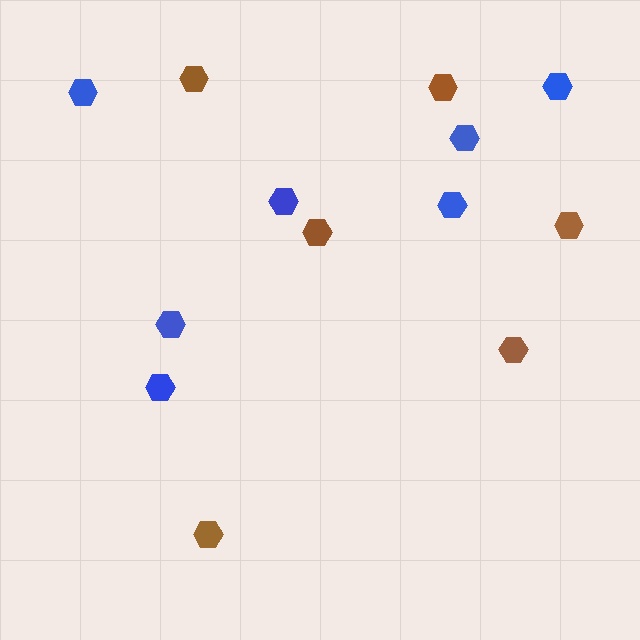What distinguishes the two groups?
There are 2 groups: one group of brown hexagons (6) and one group of blue hexagons (7).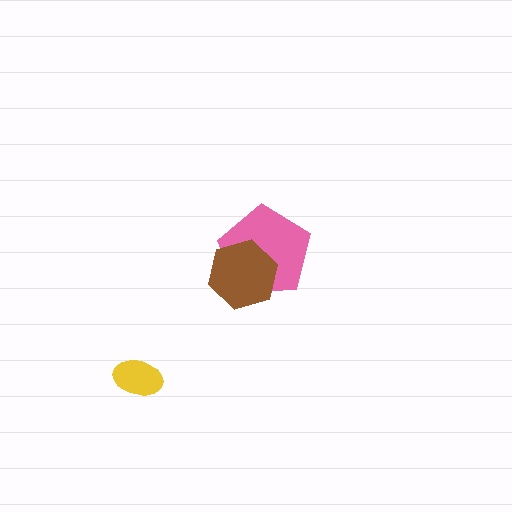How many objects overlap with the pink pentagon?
1 object overlaps with the pink pentagon.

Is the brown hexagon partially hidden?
No, no other shape covers it.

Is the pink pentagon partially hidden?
Yes, it is partially covered by another shape.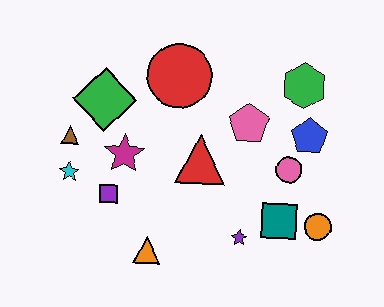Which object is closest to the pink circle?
The blue pentagon is closest to the pink circle.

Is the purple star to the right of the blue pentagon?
No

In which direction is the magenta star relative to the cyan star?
The magenta star is to the right of the cyan star.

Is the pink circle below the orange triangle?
No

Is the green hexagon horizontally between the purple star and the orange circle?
Yes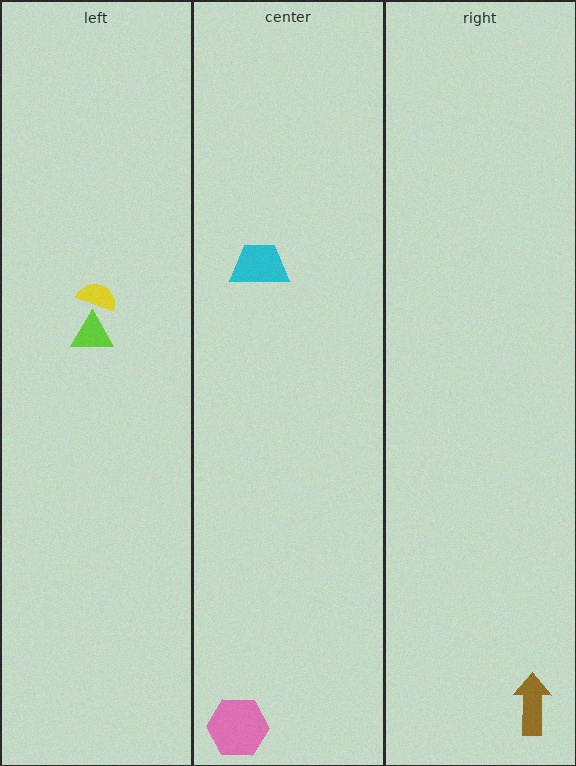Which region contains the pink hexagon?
The center region.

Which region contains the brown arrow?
The right region.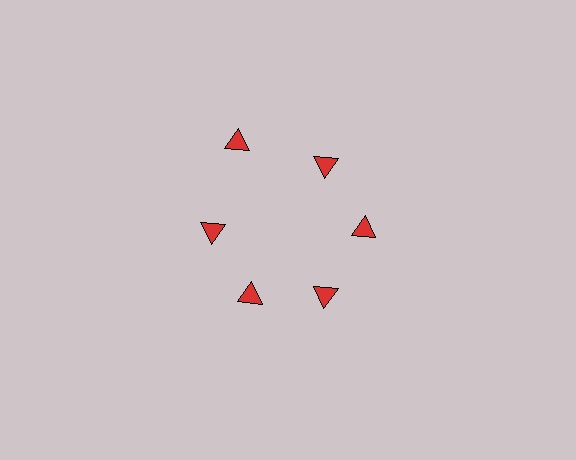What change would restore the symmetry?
The symmetry would be restored by moving it inward, back onto the ring so that all 6 triangles sit at equal angles and equal distance from the center.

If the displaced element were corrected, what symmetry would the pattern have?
It would have 6-fold rotational symmetry — the pattern would map onto itself every 60 degrees.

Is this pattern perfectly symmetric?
No. The 6 red triangles are arranged in a ring, but one element near the 11 o'clock position is pushed outward from the center, breaking the 6-fold rotational symmetry.